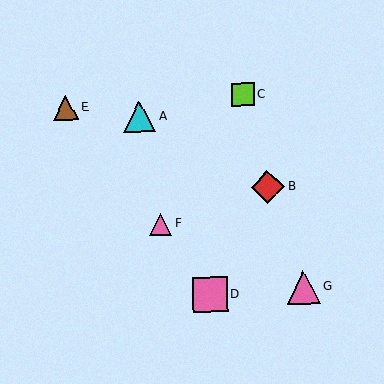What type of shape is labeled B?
Shape B is a red diamond.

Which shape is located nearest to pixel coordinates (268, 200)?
The red diamond (labeled B) at (268, 187) is nearest to that location.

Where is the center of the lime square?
The center of the lime square is at (243, 94).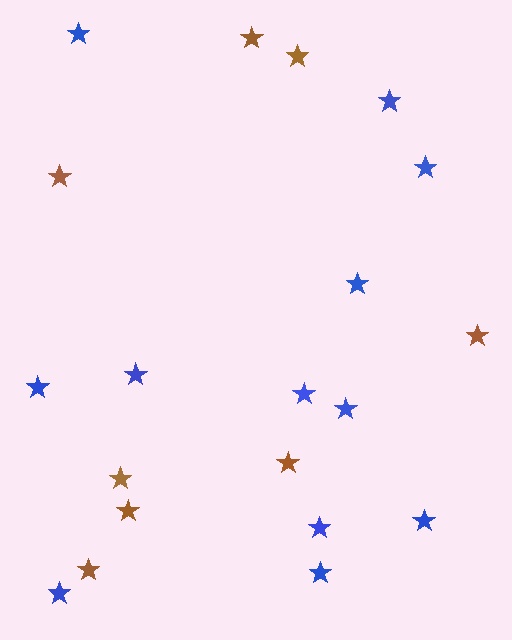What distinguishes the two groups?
There are 2 groups: one group of brown stars (8) and one group of blue stars (12).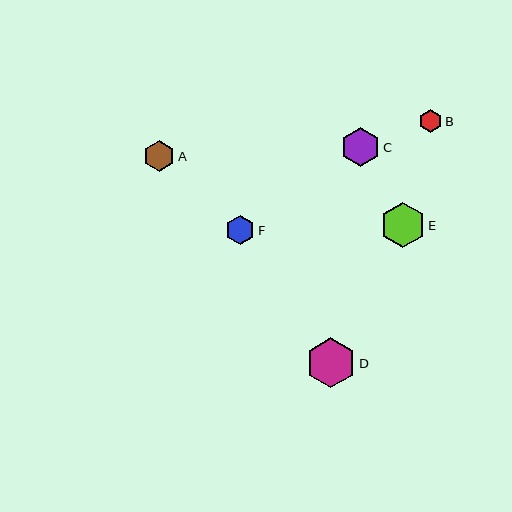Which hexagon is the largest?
Hexagon D is the largest with a size of approximately 50 pixels.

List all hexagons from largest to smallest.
From largest to smallest: D, E, C, A, F, B.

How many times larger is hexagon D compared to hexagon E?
Hexagon D is approximately 1.1 times the size of hexagon E.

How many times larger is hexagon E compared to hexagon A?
Hexagon E is approximately 1.4 times the size of hexagon A.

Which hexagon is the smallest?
Hexagon B is the smallest with a size of approximately 23 pixels.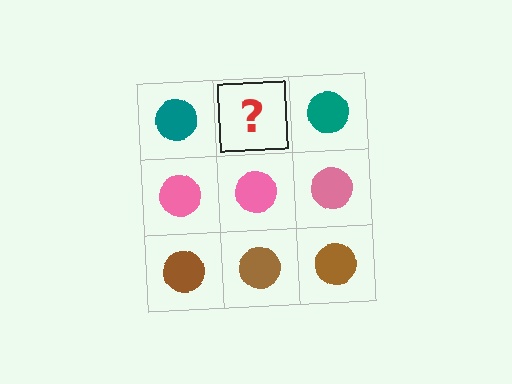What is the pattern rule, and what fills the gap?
The rule is that each row has a consistent color. The gap should be filled with a teal circle.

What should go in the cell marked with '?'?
The missing cell should contain a teal circle.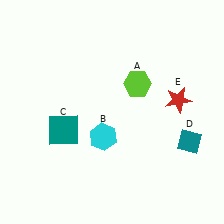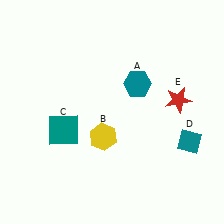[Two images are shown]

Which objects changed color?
A changed from lime to teal. B changed from cyan to yellow.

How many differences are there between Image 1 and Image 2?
There are 2 differences between the two images.